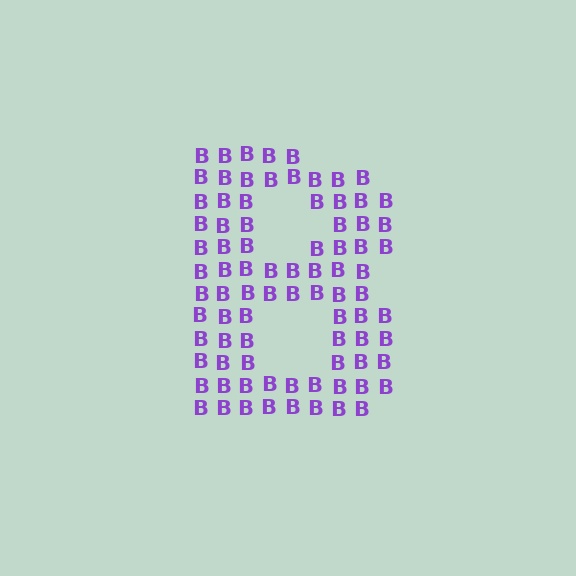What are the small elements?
The small elements are letter B's.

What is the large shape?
The large shape is the letter B.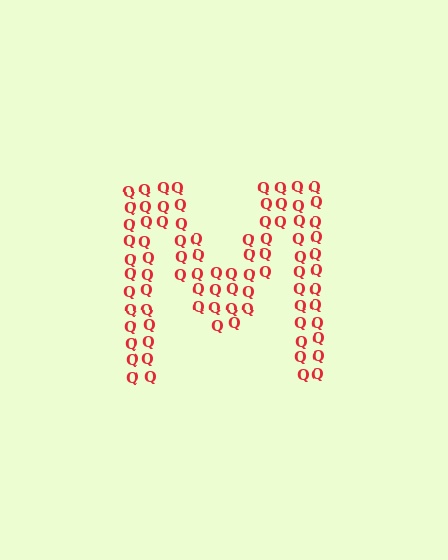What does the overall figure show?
The overall figure shows the letter M.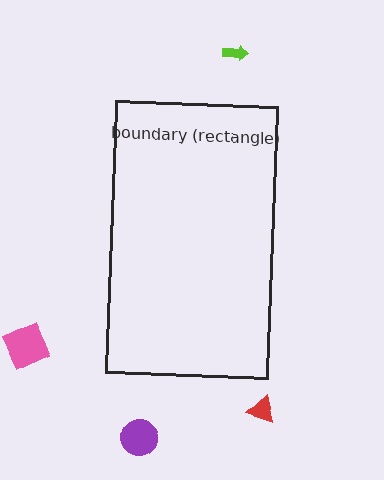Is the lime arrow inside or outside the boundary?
Outside.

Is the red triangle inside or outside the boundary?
Outside.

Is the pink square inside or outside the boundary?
Outside.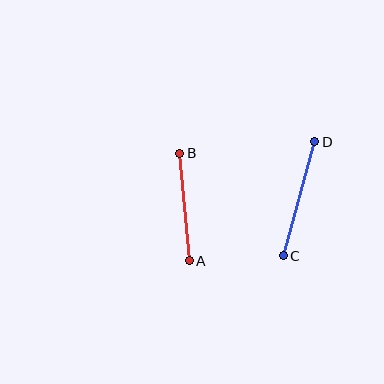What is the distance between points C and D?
The distance is approximately 118 pixels.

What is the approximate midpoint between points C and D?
The midpoint is at approximately (299, 199) pixels.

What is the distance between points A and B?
The distance is approximately 108 pixels.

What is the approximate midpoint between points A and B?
The midpoint is at approximately (185, 207) pixels.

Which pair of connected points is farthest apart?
Points C and D are farthest apart.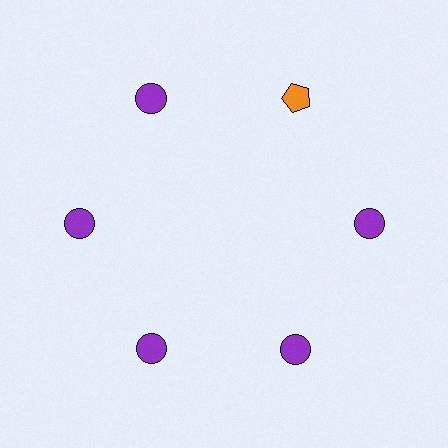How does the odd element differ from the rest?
It differs in both color (orange instead of purple) and shape (pentagon instead of circle).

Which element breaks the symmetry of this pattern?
The orange pentagon at roughly the 1 o'clock position breaks the symmetry. All other shapes are purple circles.